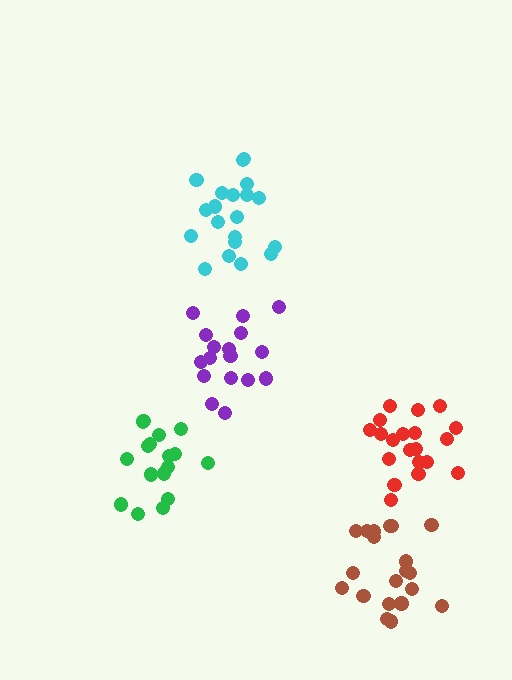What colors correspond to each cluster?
The clusters are colored: red, cyan, purple, green, brown.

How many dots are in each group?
Group 1: 20 dots, Group 2: 20 dots, Group 3: 17 dots, Group 4: 17 dots, Group 5: 20 dots (94 total).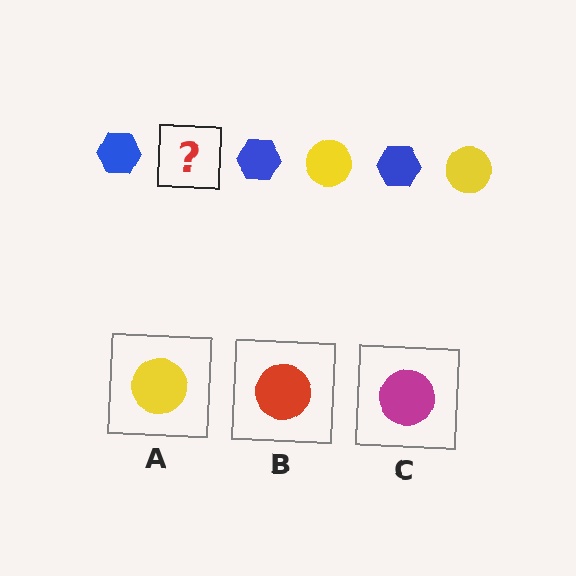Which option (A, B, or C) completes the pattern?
A.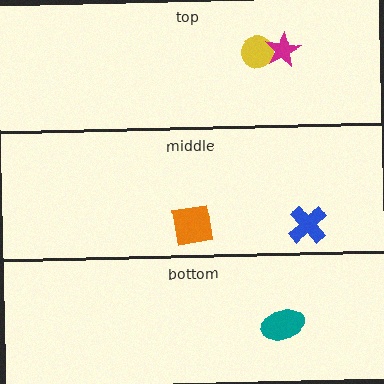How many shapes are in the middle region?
2.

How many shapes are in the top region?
2.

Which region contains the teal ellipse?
The bottom region.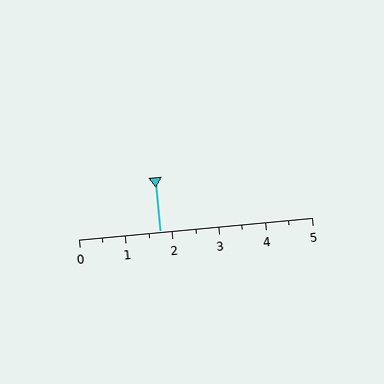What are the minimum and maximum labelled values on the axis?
The axis runs from 0 to 5.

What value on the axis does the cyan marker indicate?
The marker indicates approximately 1.8.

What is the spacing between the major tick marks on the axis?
The major ticks are spaced 1 apart.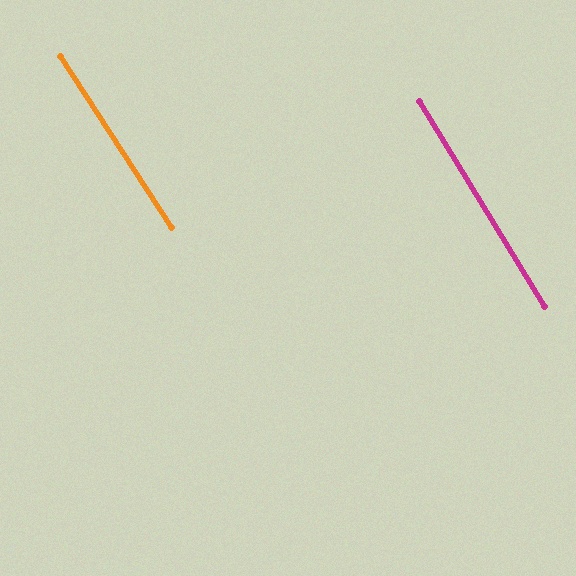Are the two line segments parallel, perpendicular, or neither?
Parallel — their directions differ by only 1.7°.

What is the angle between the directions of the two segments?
Approximately 2 degrees.